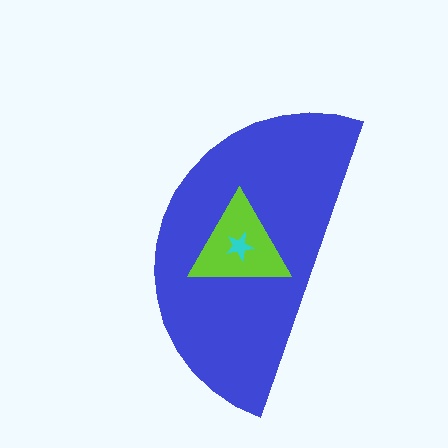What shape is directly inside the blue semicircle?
The lime triangle.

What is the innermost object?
The cyan star.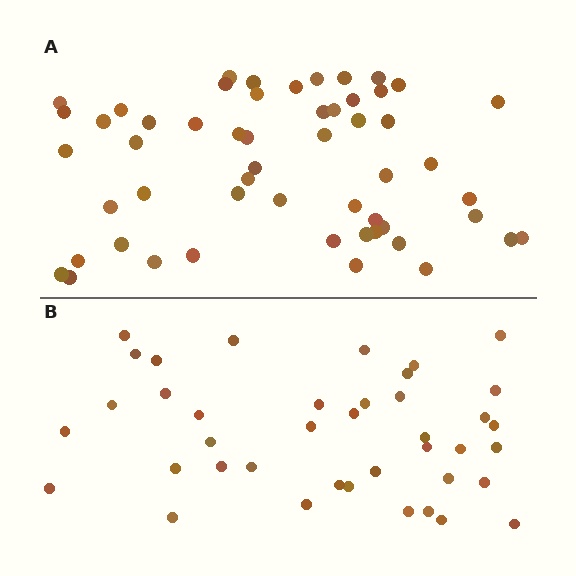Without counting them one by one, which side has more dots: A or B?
Region A (the top region) has more dots.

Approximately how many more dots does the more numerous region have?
Region A has approximately 15 more dots than region B.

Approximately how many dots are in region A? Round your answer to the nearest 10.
About 50 dots. (The exact count is 54, which rounds to 50.)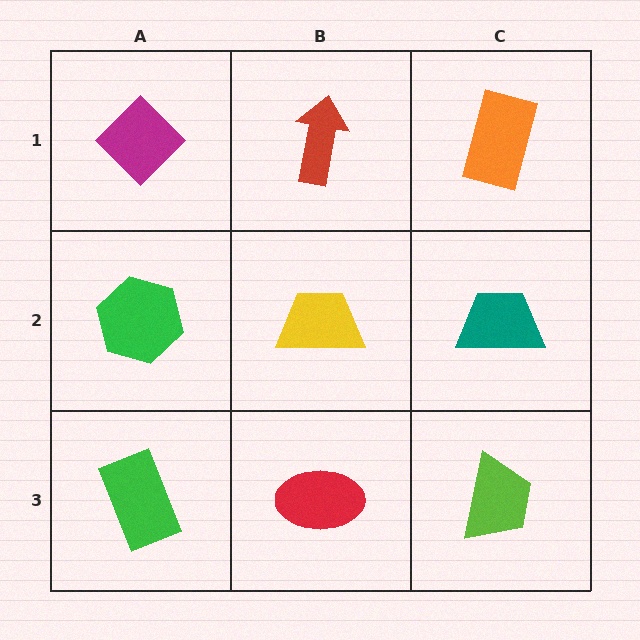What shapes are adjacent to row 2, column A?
A magenta diamond (row 1, column A), a green rectangle (row 3, column A), a yellow trapezoid (row 2, column B).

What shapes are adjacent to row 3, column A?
A green hexagon (row 2, column A), a red ellipse (row 3, column B).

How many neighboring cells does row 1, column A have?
2.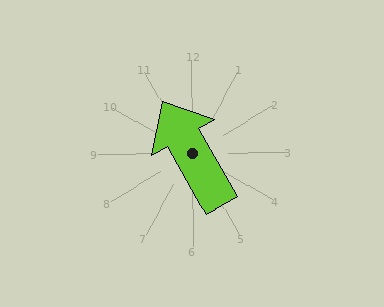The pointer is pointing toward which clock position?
Roughly 11 o'clock.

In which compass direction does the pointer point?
Northwest.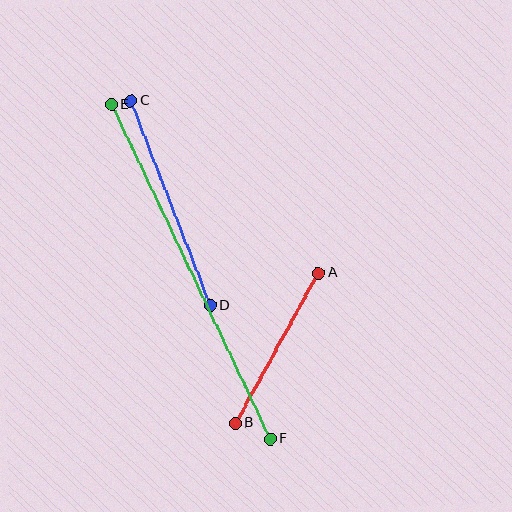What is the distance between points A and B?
The distance is approximately 172 pixels.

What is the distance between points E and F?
The distance is approximately 370 pixels.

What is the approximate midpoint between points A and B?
The midpoint is at approximately (277, 348) pixels.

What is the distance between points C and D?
The distance is approximately 219 pixels.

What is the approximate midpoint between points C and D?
The midpoint is at approximately (170, 203) pixels.